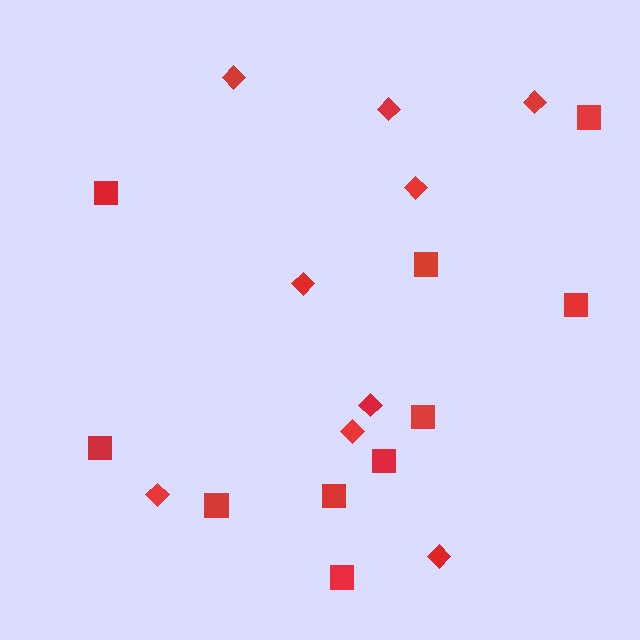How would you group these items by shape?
There are 2 groups: one group of diamonds (9) and one group of squares (10).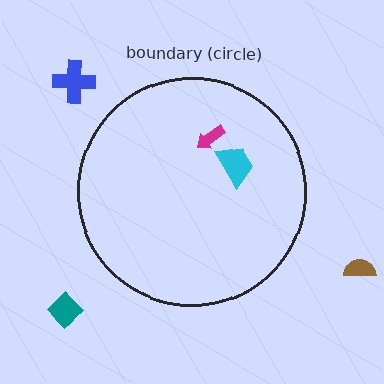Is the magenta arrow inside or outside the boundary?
Inside.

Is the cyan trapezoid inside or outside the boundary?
Inside.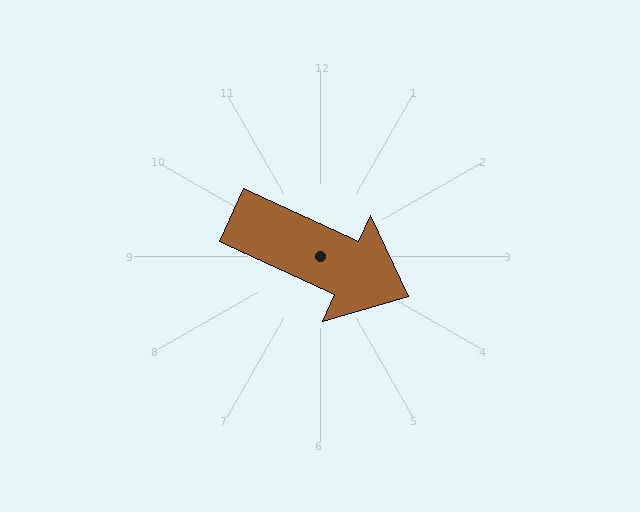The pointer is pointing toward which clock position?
Roughly 4 o'clock.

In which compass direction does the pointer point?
Southeast.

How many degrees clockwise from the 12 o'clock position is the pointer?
Approximately 115 degrees.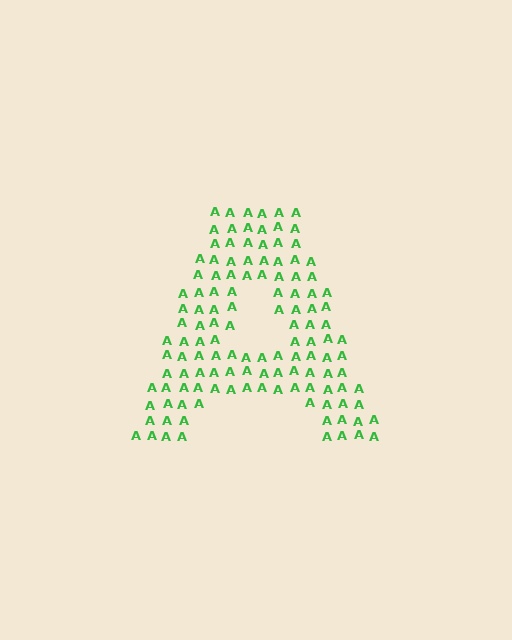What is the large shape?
The large shape is the letter A.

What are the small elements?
The small elements are letter A's.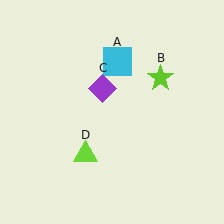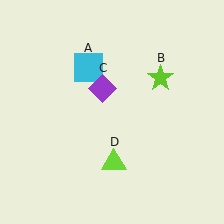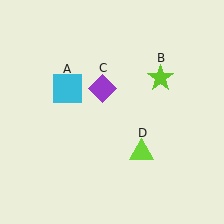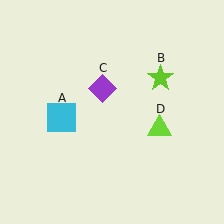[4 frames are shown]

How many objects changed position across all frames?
2 objects changed position: cyan square (object A), lime triangle (object D).